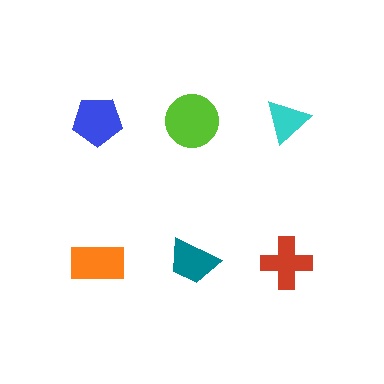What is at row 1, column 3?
A cyan triangle.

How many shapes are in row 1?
3 shapes.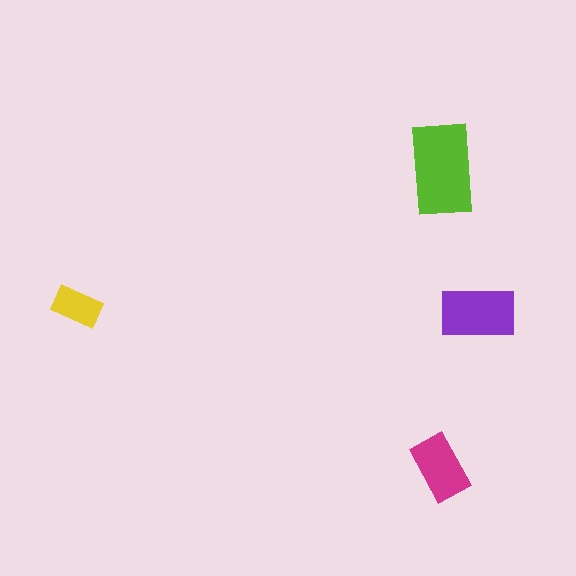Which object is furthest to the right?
The purple rectangle is rightmost.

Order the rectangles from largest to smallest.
the lime one, the purple one, the magenta one, the yellow one.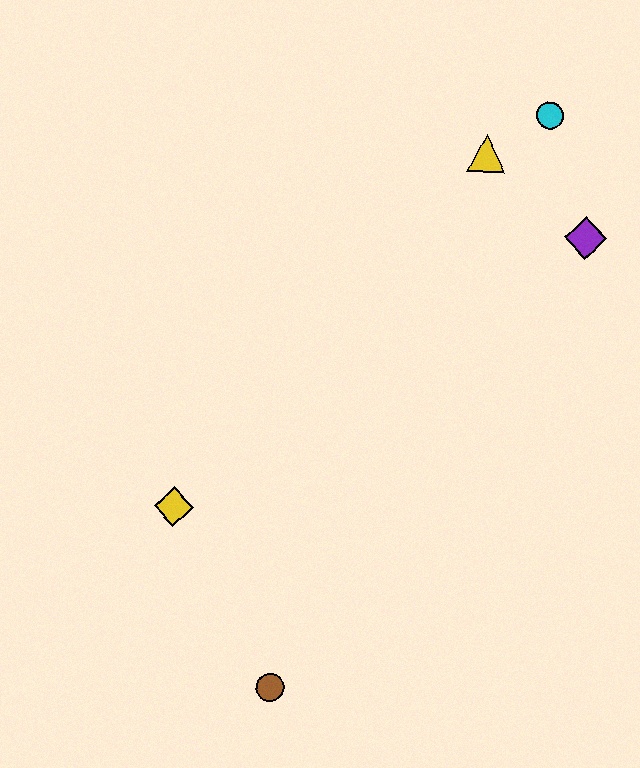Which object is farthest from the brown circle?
The cyan circle is farthest from the brown circle.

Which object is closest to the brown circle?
The yellow diamond is closest to the brown circle.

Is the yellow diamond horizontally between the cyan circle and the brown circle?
No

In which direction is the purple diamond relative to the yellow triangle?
The purple diamond is to the right of the yellow triangle.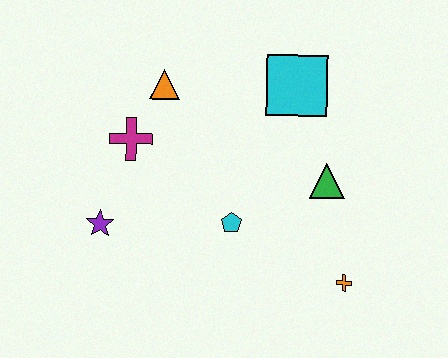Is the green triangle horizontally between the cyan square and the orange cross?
Yes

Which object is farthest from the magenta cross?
The orange cross is farthest from the magenta cross.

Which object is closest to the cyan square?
The green triangle is closest to the cyan square.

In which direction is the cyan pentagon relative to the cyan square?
The cyan pentagon is below the cyan square.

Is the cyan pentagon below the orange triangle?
Yes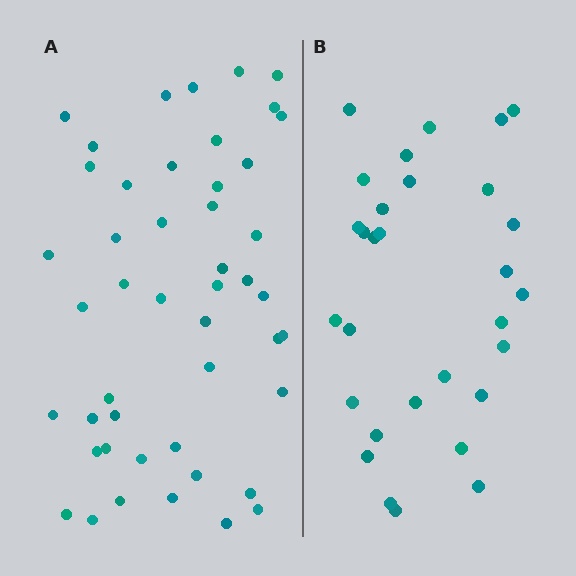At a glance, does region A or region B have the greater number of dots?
Region A (the left region) has more dots.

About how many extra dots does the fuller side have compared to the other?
Region A has approximately 15 more dots than region B.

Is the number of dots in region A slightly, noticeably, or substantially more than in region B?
Region A has substantially more. The ratio is roughly 1.6 to 1.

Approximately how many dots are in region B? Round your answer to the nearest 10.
About 30 dots.